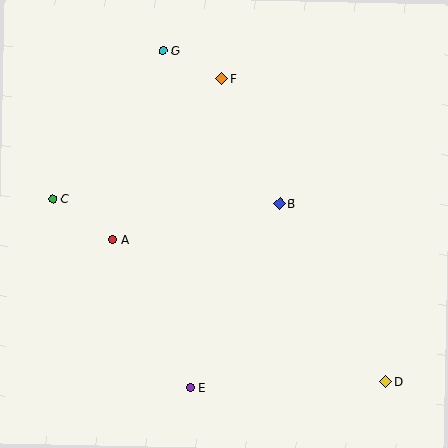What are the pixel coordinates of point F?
Point F is at (222, 79).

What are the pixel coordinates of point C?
Point C is at (53, 199).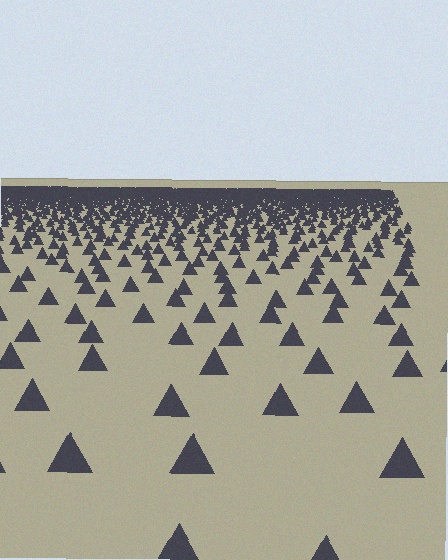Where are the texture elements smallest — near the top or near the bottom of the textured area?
Near the top.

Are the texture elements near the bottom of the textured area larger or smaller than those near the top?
Larger. Near the bottom, elements are closer to the viewer and appear at a bigger on-screen size.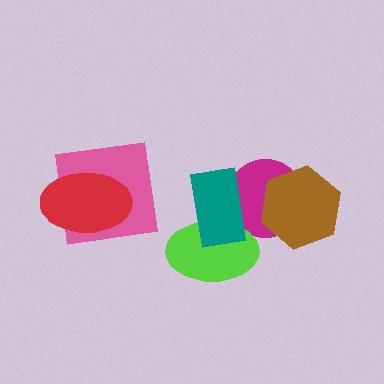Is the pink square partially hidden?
Yes, it is partially covered by another shape.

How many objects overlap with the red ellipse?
1 object overlaps with the red ellipse.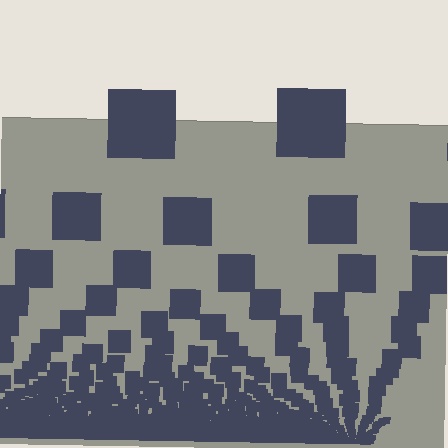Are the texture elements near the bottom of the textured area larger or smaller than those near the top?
Smaller. The gradient is inverted — elements near the bottom are smaller and denser.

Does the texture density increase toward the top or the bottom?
Density increases toward the bottom.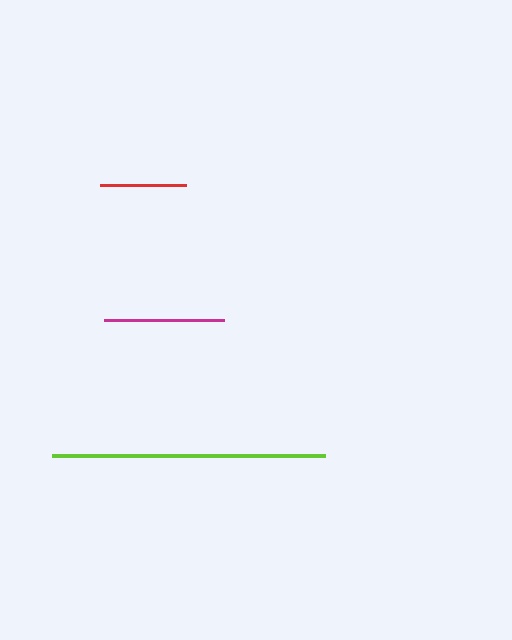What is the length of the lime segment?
The lime segment is approximately 273 pixels long.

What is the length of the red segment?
The red segment is approximately 86 pixels long.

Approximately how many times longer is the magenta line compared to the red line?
The magenta line is approximately 1.4 times the length of the red line.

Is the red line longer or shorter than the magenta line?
The magenta line is longer than the red line.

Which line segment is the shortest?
The red line is the shortest at approximately 86 pixels.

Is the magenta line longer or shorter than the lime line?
The lime line is longer than the magenta line.